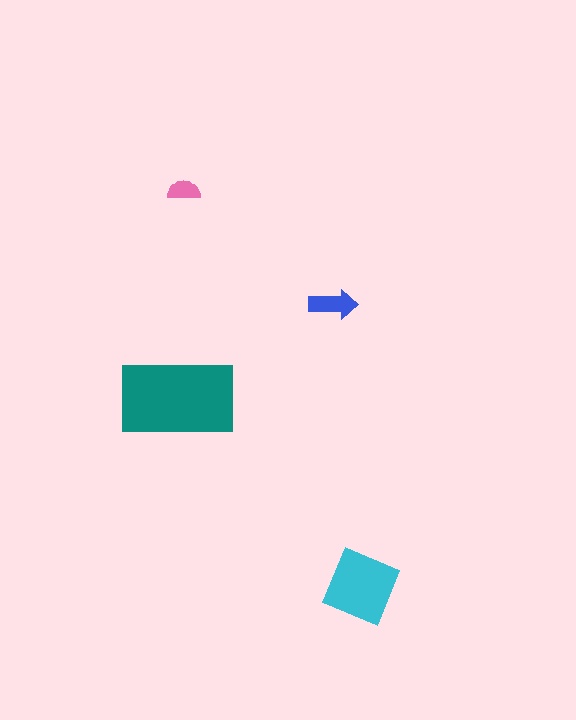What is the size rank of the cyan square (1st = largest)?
2nd.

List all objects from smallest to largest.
The pink semicircle, the blue arrow, the cyan square, the teal rectangle.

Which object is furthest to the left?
The teal rectangle is leftmost.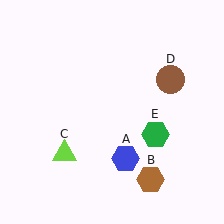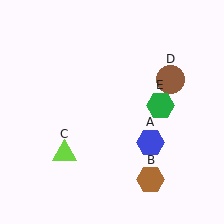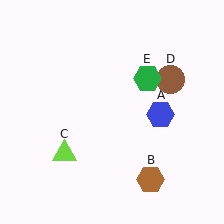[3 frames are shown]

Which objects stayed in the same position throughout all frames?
Brown hexagon (object B) and lime triangle (object C) and brown circle (object D) remained stationary.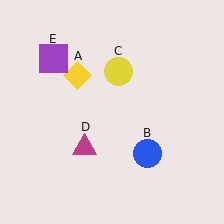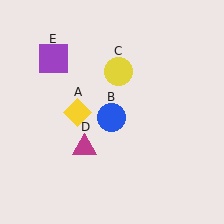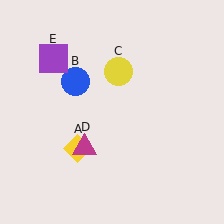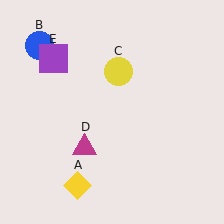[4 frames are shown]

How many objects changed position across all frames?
2 objects changed position: yellow diamond (object A), blue circle (object B).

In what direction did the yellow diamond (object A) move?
The yellow diamond (object A) moved down.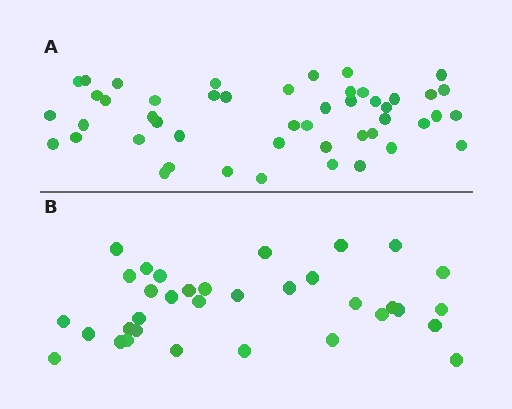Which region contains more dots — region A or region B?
Region A (the top region) has more dots.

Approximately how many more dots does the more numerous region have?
Region A has approximately 15 more dots than region B.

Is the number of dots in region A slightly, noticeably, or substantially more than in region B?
Region A has noticeably more, but not dramatically so. The ratio is roughly 1.4 to 1.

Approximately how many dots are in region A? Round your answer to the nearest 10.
About 50 dots. (The exact count is 48, which rounds to 50.)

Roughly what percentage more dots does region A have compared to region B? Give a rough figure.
About 40% more.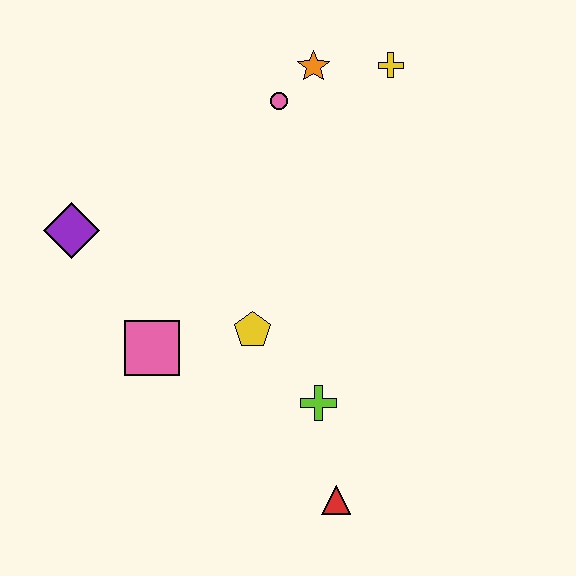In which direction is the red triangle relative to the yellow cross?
The red triangle is below the yellow cross.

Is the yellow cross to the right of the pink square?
Yes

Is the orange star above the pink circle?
Yes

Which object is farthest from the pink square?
The yellow cross is farthest from the pink square.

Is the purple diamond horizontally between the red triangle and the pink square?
No